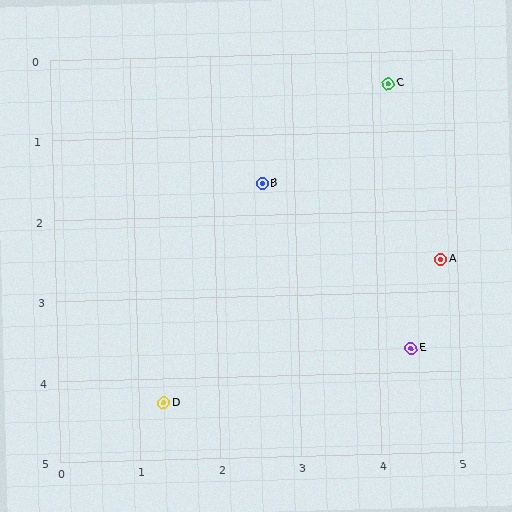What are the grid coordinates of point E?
Point E is at approximately (4.4, 3.7).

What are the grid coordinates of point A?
Point A is at approximately (4.8, 2.6).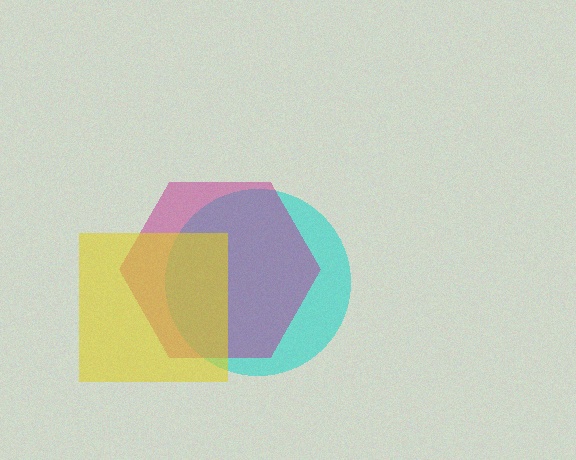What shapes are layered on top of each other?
The layered shapes are: a cyan circle, a magenta hexagon, a yellow square.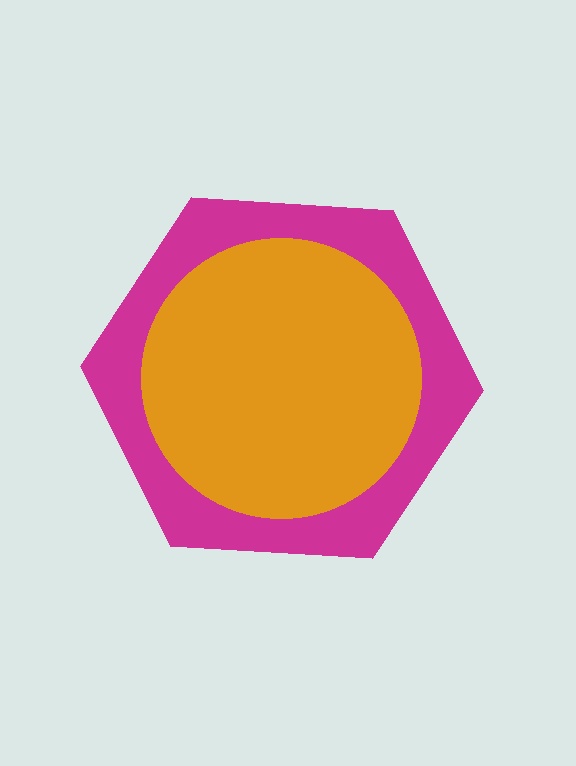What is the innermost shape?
The orange circle.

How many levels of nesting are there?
2.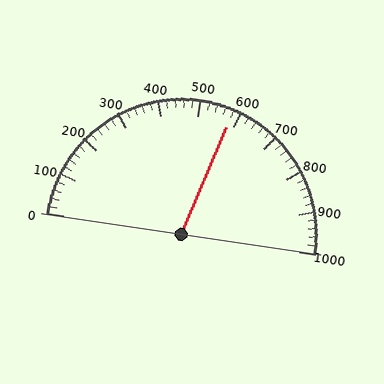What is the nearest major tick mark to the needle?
The nearest major tick mark is 600.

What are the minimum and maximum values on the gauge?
The gauge ranges from 0 to 1000.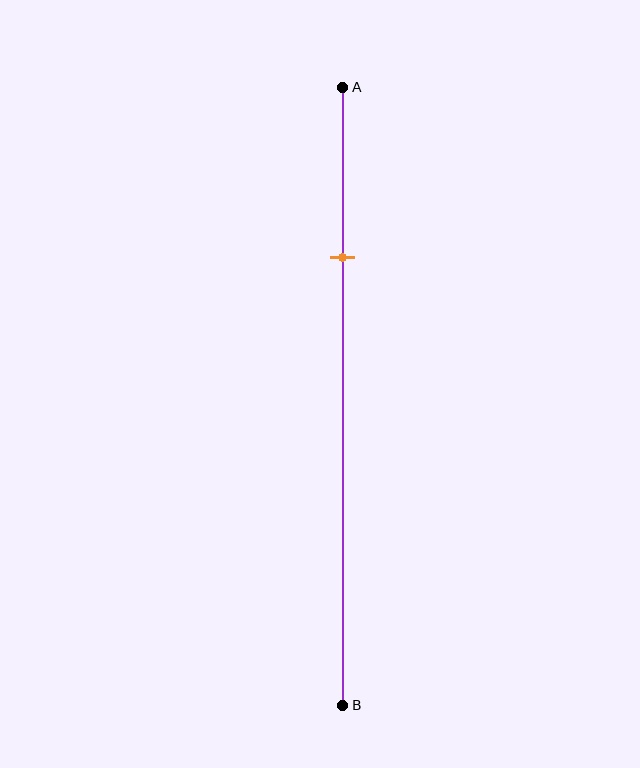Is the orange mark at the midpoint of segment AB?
No, the mark is at about 30% from A, not at the 50% midpoint.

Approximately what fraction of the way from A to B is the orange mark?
The orange mark is approximately 30% of the way from A to B.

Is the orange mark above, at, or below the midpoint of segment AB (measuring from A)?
The orange mark is above the midpoint of segment AB.